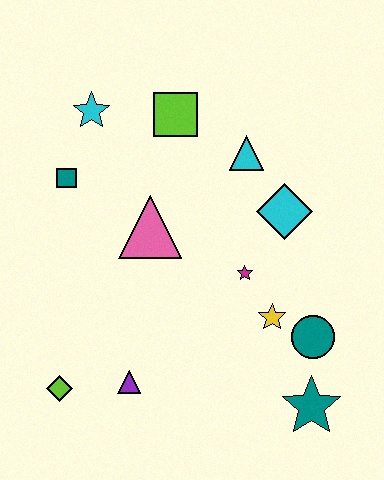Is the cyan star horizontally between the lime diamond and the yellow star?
Yes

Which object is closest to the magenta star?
The yellow star is closest to the magenta star.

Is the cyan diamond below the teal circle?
No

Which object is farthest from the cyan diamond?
The lime diamond is farthest from the cyan diamond.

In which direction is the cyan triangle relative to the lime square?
The cyan triangle is to the right of the lime square.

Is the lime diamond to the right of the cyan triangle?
No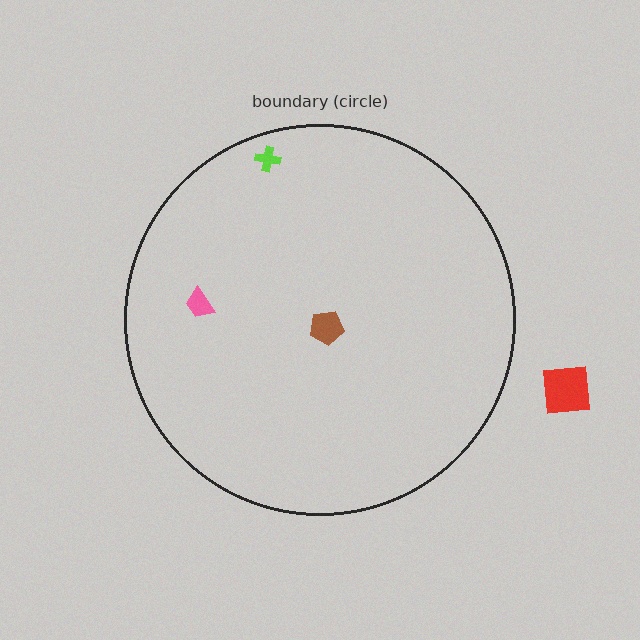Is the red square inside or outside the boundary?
Outside.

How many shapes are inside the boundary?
3 inside, 1 outside.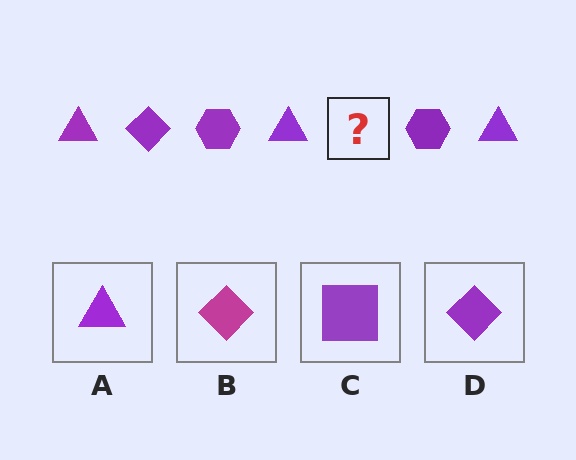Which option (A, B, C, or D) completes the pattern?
D.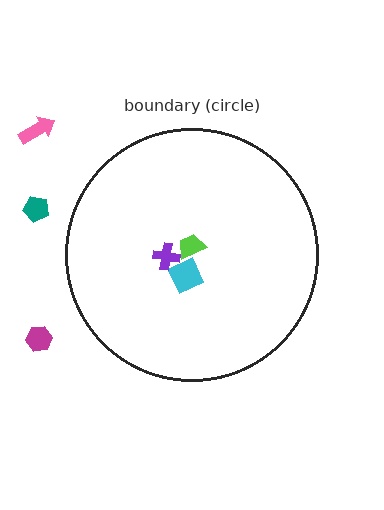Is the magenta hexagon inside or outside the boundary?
Outside.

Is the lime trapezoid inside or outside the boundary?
Inside.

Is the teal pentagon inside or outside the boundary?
Outside.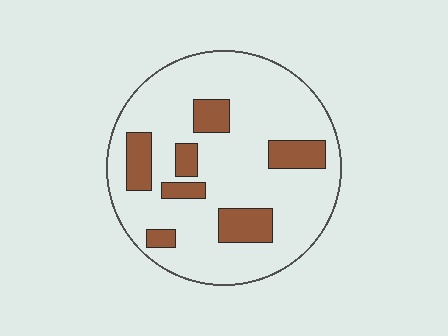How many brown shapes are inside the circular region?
7.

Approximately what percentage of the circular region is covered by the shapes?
Approximately 20%.